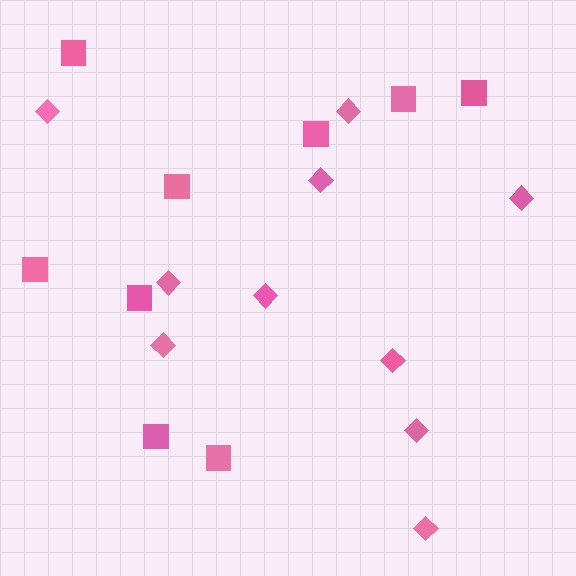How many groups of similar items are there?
There are 2 groups: one group of diamonds (10) and one group of squares (9).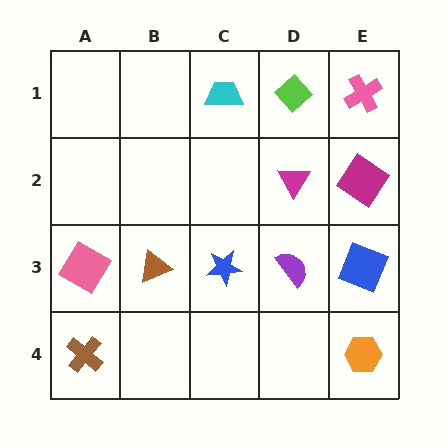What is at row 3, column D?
A purple semicircle.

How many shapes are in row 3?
5 shapes.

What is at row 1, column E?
A pink cross.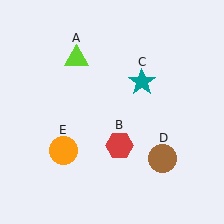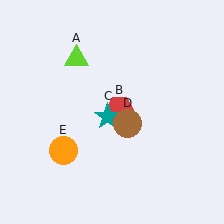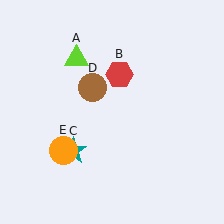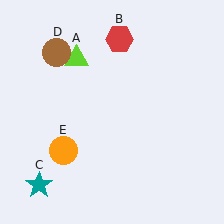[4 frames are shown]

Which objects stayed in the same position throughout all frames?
Lime triangle (object A) and orange circle (object E) remained stationary.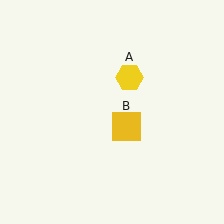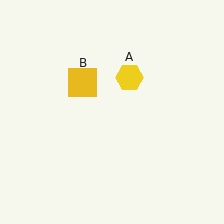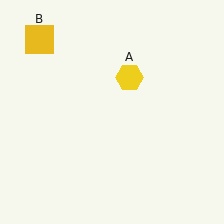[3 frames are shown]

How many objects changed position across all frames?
1 object changed position: yellow square (object B).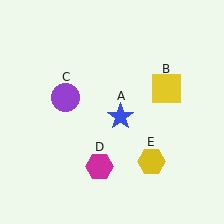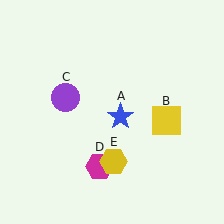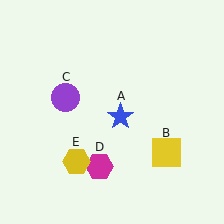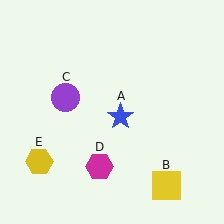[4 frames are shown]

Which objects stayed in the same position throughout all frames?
Blue star (object A) and purple circle (object C) and magenta hexagon (object D) remained stationary.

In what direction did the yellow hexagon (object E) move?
The yellow hexagon (object E) moved left.